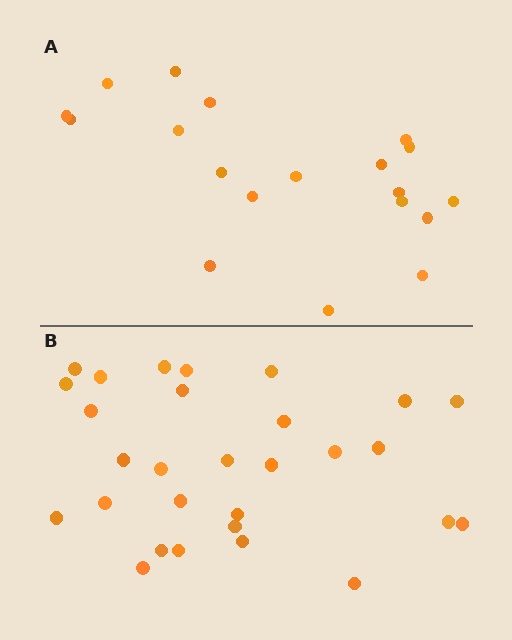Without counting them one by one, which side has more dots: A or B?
Region B (the bottom region) has more dots.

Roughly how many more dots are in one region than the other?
Region B has roughly 10 or so more dots than region A.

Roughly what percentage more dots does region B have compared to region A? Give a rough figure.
About 55% more.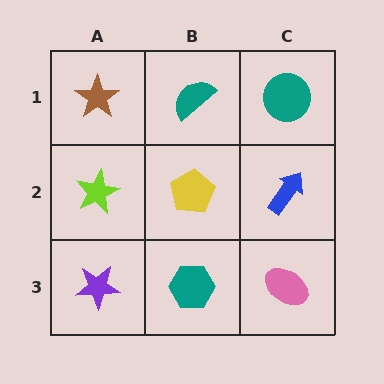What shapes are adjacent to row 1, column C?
A blue arrow (row 2, column C), a teal semicircle (row 1, column B).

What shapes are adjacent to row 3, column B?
A yellow pentagon (row 2, column B), a purple star (row 3, column A), a pink ellipse (row 3, column C).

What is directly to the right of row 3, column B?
A pink ellipse.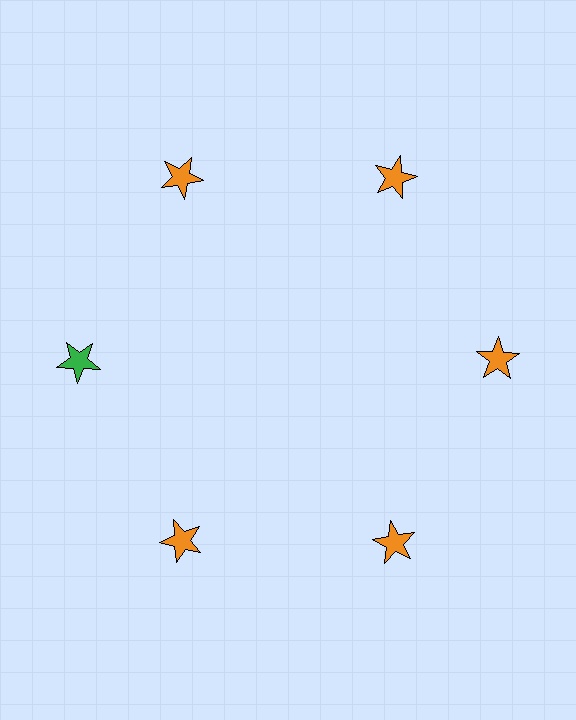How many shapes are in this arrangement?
There are 6 shapes arranged in a ring pattern.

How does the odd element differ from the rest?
It has a different color: green instead of orange.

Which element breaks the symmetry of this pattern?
The green star at roughly the 9 o'clock position breaks the symmetry. All other shapes are orange stars.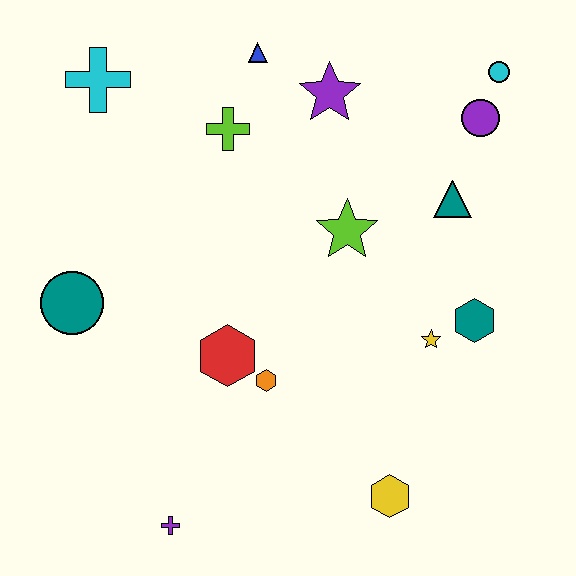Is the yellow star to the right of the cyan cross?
Yes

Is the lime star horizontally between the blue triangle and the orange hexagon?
No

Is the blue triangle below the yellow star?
No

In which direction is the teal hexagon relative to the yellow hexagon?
The teal hexagon is above the yellow hexagon.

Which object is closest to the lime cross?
The blue triangle is closest to the lime cross.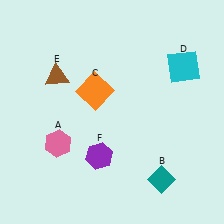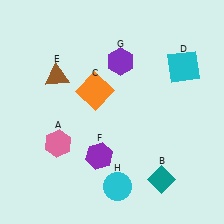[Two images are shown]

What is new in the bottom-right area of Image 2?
A cyan circle (H) was added in the bottom-right area of Image 2.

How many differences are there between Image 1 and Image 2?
There are 2 differences between the two images.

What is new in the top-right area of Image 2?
A purple hexagon (G) was added in the top-right area of Image 2.